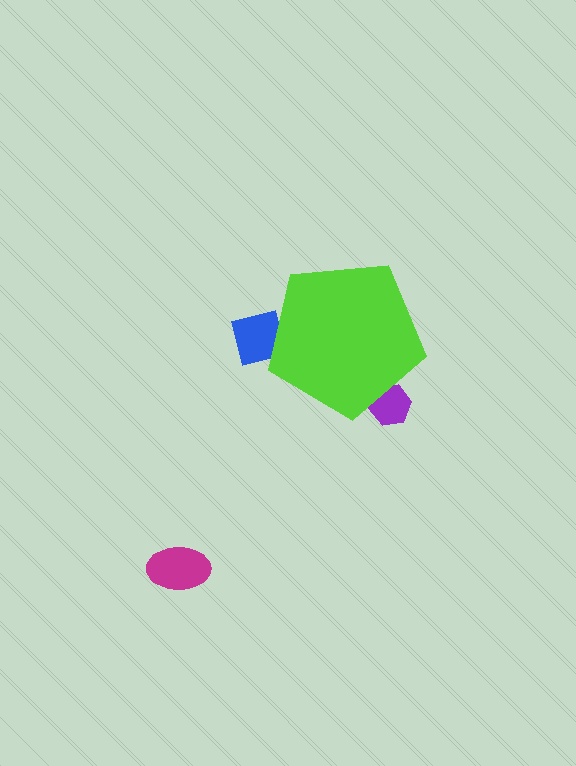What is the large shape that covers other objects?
A lime pentagon.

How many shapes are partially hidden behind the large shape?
2 shapes are partially hidden.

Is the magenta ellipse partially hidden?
No, the magenta ellipse is fully visible.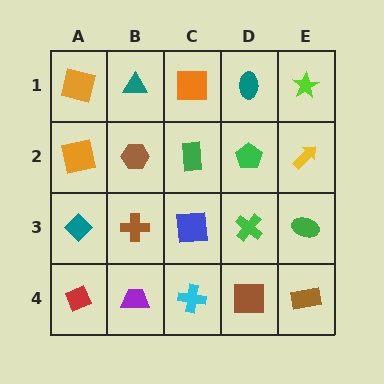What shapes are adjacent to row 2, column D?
A teal ellipse (row 1, column D), a green cross (row 3, column D), a green rectangle (row 2, column C), a yellow arrow (row 2, column E).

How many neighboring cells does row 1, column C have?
3.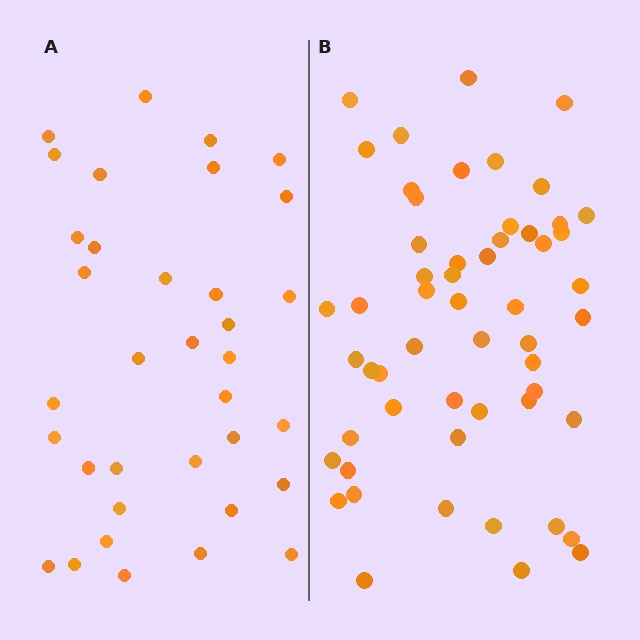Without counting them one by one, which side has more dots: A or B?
Region B (the right region) has more dots.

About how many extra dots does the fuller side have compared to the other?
Region B has approximately 20 more dots than region A.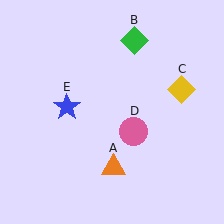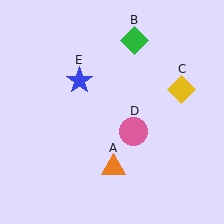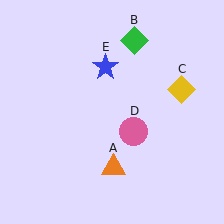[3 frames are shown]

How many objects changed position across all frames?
1 object changed position: blue star (object E).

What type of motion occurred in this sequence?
The blue star (object E) rotated clockwise around the center of the scene.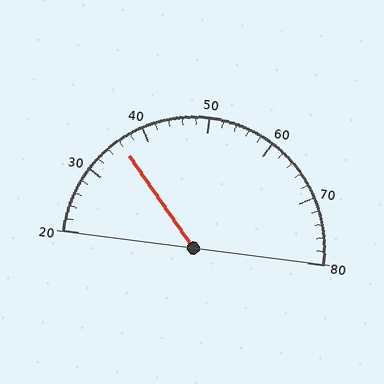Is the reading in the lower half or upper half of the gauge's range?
The reading is in the lower half of the range (20 to 80).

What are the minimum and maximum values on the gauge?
The gauge ranges from 20 to 80.